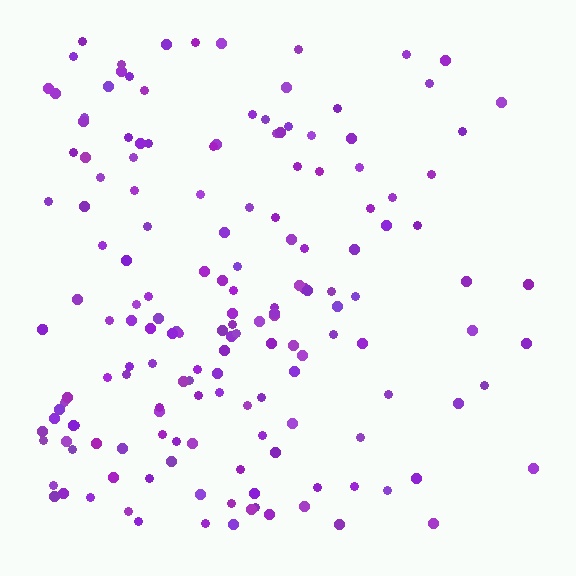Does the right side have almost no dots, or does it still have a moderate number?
Still a moderate number, just noticeably fewer than the left.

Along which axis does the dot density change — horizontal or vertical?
Horizontal.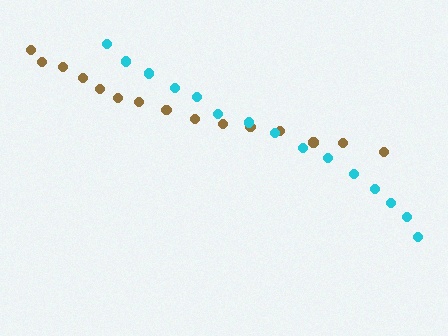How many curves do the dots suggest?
There are 2 distinct paths.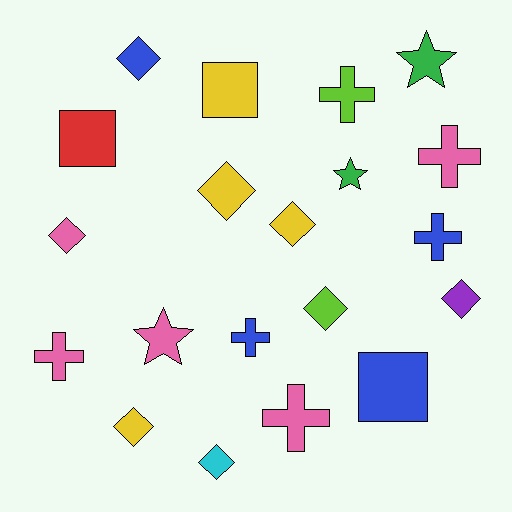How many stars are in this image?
There are 3 stars.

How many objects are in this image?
There are 20 objects.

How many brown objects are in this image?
There are no brown objects.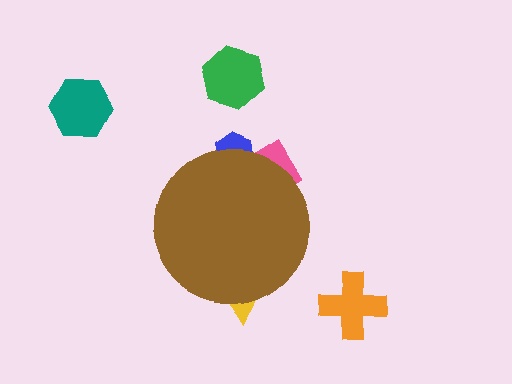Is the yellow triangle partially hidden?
Yes, the yellow triangle is partially hidden behind the brown circle.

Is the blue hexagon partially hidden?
Yes, the blue hexagon is partially hidden behind the brown circle.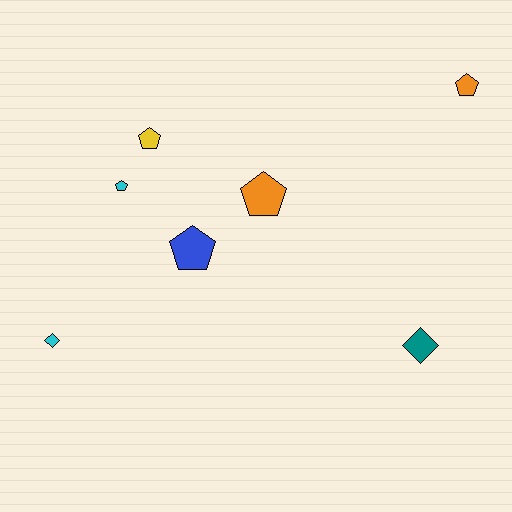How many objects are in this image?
There are 7 objects.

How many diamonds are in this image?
There are 2 diamonds.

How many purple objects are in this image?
There are no purple objects.